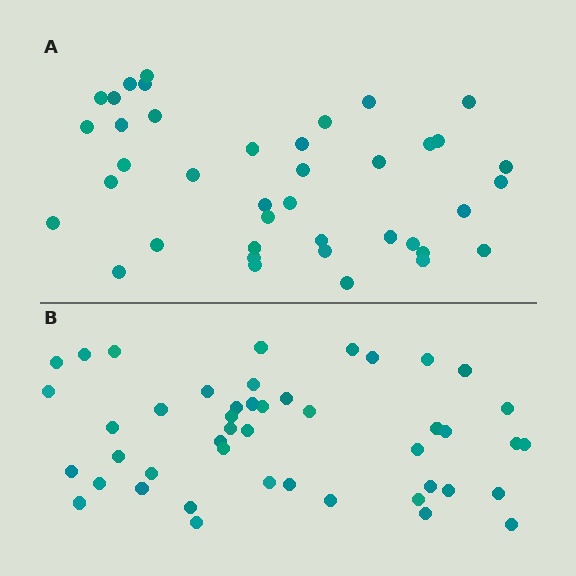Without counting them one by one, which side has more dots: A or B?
Region B (the bottom region) has more dots.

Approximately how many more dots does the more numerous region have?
Region B has about 6 more dots than region A.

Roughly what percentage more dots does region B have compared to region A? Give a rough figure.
About 15% more.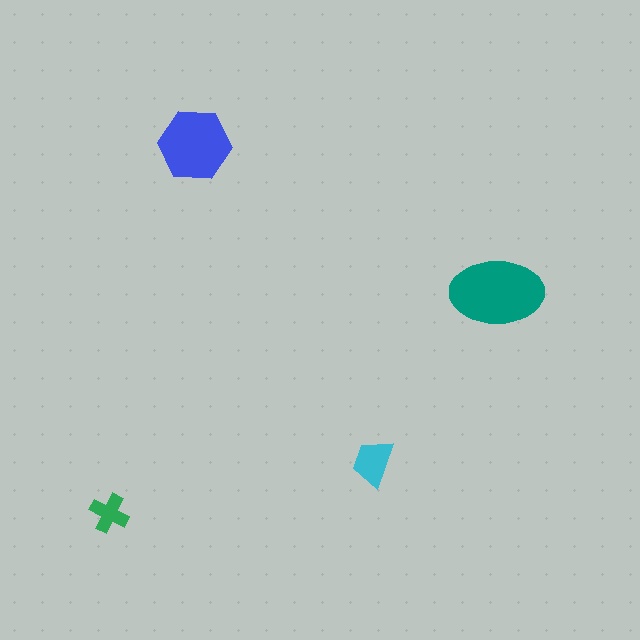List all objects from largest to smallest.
The teal ellipse, the blue hexagon, the cyan trapezoid, the green cross.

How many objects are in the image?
There are 4 objects in the image.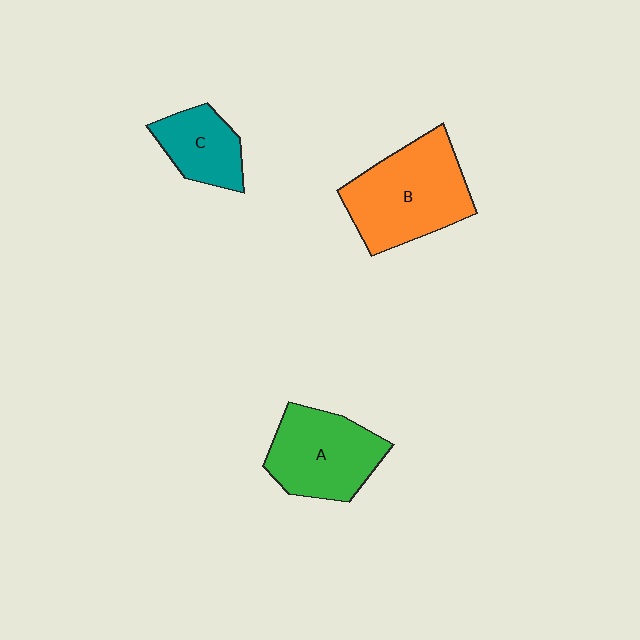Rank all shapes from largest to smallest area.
From largest to smallest: B (orange), A (green), C (teal).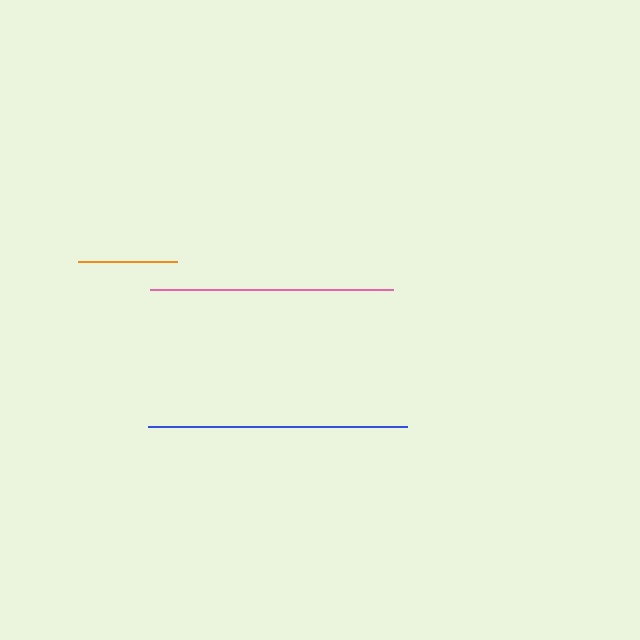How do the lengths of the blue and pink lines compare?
The blue and pink lines are approximately the same length.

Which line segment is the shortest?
The orange line is the shortest at approximately 99 pixels.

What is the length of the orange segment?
The orange segment is approximately 99 pixels long.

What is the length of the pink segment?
The pink segment is approximately 244 pixels long.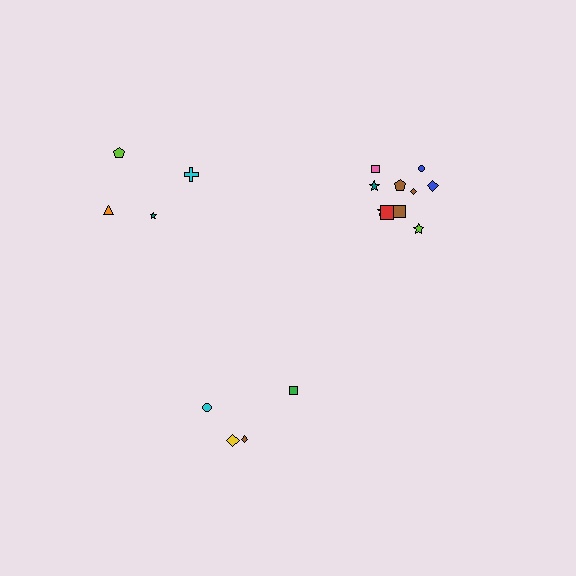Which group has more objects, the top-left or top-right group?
The top-right group.